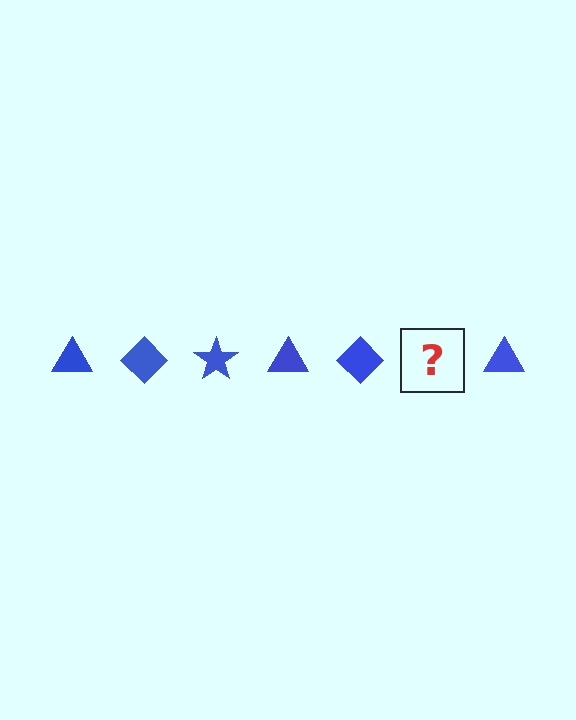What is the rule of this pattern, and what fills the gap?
The rule is that the pattern cycles through triangle, diamond, star shapes in blue. The gap should be filled with a blue star.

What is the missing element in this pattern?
The missing element is a blue star.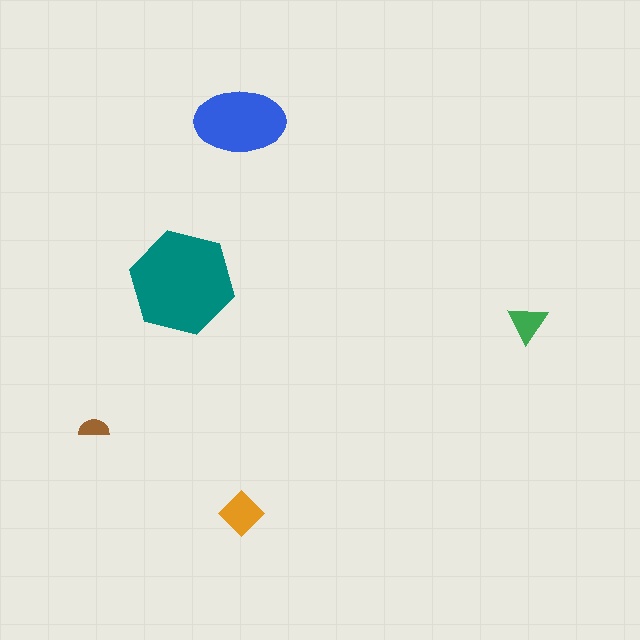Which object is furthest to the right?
The green triangle is rightmost.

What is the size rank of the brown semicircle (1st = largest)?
5th.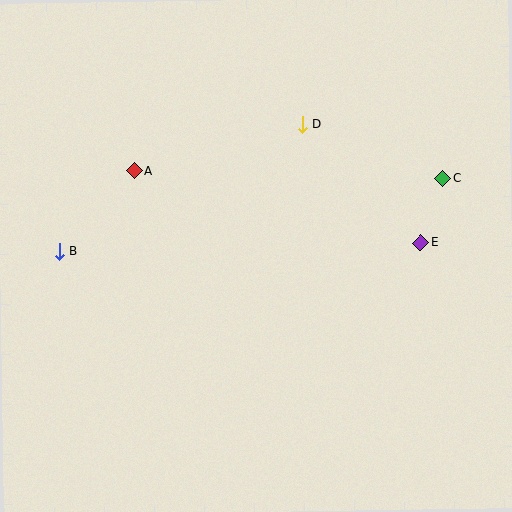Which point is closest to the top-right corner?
Point C is closest to the top-right corner.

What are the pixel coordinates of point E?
Point E is at (421, 243).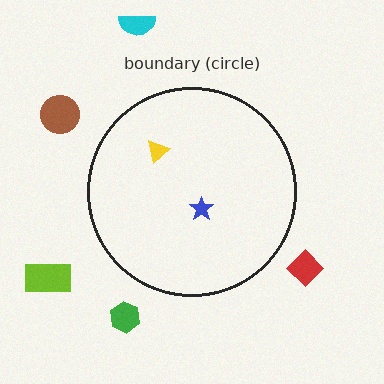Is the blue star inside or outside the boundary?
Inside.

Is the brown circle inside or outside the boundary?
Outside.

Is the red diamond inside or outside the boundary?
Outside.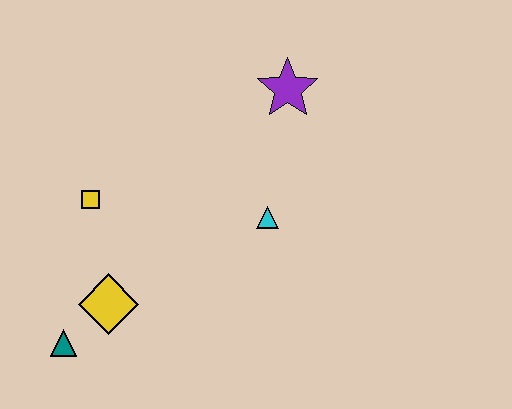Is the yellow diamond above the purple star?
No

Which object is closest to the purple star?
The cyan triangle is closest to the purple star.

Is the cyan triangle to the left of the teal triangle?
No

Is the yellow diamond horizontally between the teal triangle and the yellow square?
No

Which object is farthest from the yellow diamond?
The purple star is farthest from the yellow diamond.